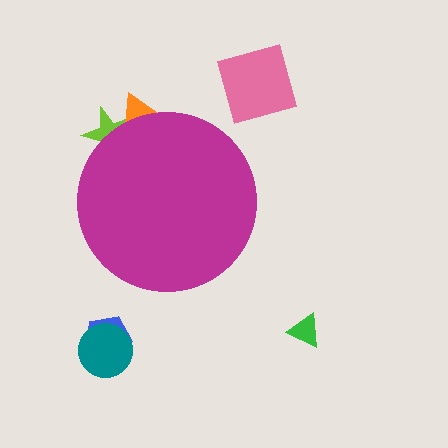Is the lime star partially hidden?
Yes, the lime star is partially hidden behind the magenta circle.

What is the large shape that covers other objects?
A magenta circle.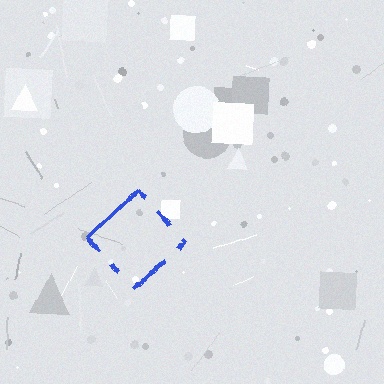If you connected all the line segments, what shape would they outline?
They would outline a diamond.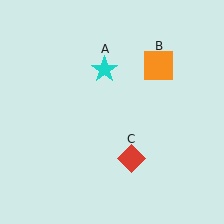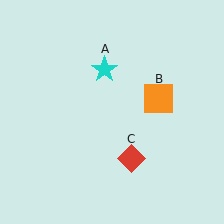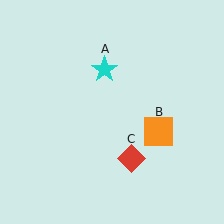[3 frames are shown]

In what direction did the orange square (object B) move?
The orange square (object B) moved down.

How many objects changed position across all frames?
1 object changed position: orange square (object B).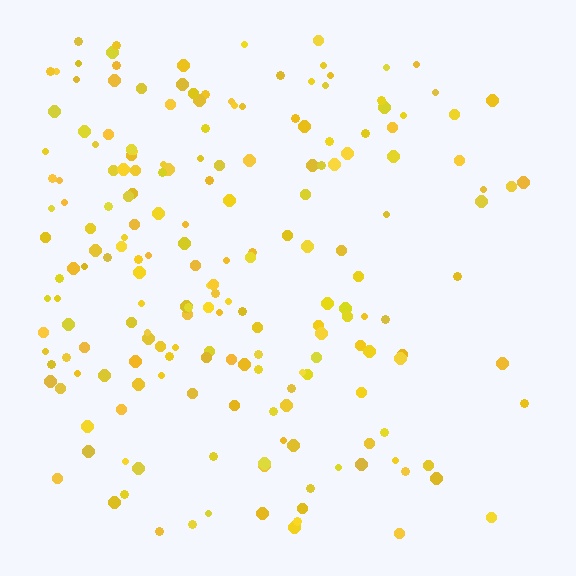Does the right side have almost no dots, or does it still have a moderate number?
Still a moderate number, just noticeably fewer than the left.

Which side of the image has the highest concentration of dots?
The left.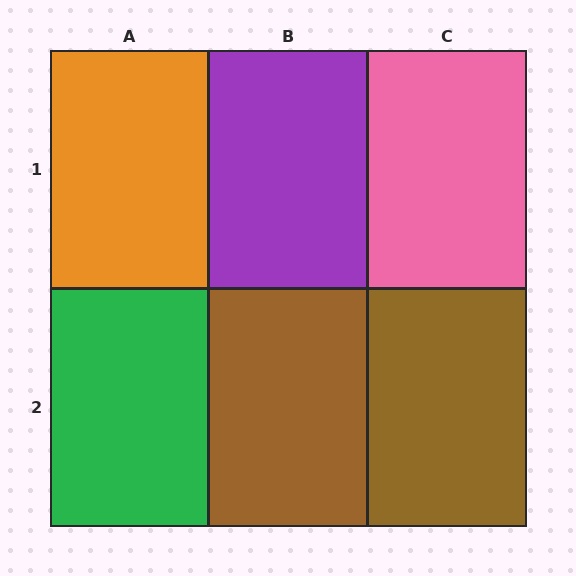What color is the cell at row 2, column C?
Brown.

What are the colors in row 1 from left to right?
Orange, purple, pink.